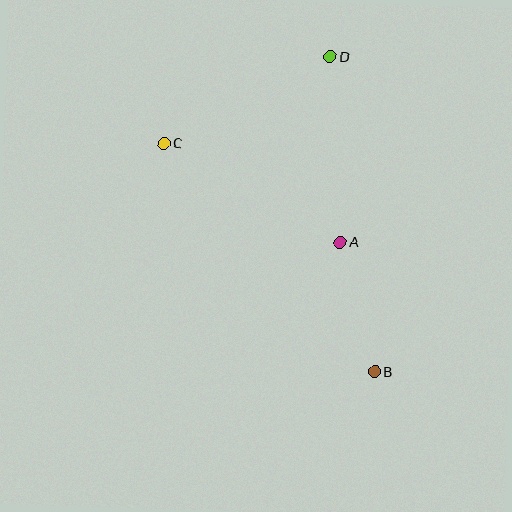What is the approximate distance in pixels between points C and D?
The distance between C and D is approximately 187 pixels.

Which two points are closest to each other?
Points A and B are closest to each other.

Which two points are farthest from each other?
Points B and D are farthest from each other.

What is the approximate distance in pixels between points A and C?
The distance between A and C is approximately 202 pixels.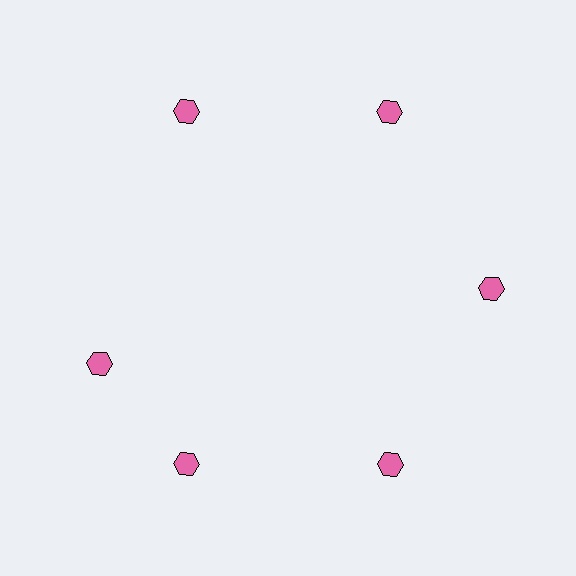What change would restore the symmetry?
The symmetry would be restored by rotating it back into even spacing with its neighbors so that all 6 hexagons sit at equal angles and equal distance from the center.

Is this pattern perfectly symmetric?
No. The 6 pink hexagons are arranged in a ring, but one element near the 9 o'clock position is rotated out of alignment along the ring, breaking the 6-fold rotational symmetry.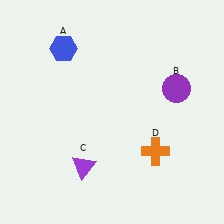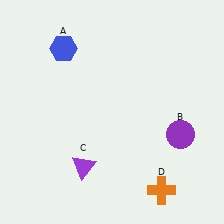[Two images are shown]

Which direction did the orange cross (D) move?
The orange cross (D) moved down.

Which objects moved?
The objects that moved are: the purple circle (B), the orange cross (D).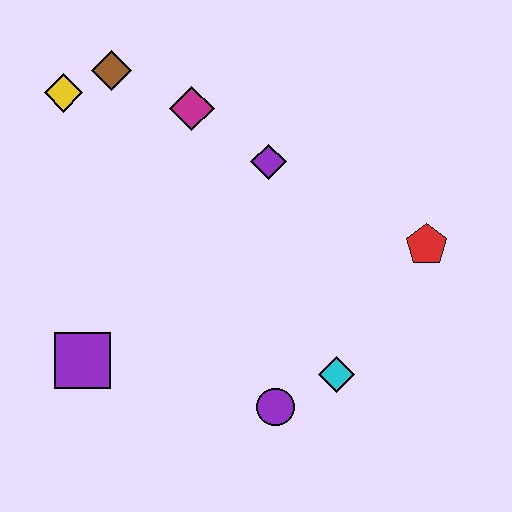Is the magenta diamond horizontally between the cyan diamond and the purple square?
Yes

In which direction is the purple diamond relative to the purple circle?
The purple diamond is above the purple circle.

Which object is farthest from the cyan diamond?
The yellow diamond is farthest from the cyan diamond.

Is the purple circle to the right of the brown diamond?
Yes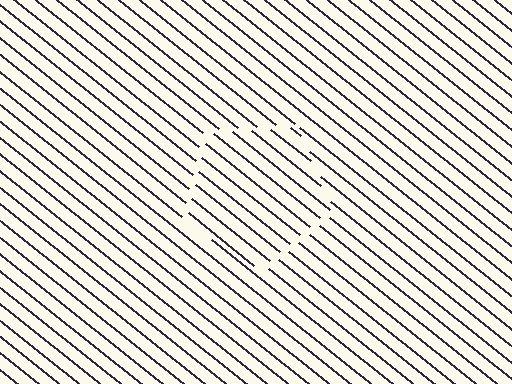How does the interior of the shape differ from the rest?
The interior of the shape contains the same grating, shifted by half a period — the contour is defined by the phase discontinuity where line-ends from the inner and outer gratings abut.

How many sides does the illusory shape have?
5 sides — the line-ends trace a pentagon.